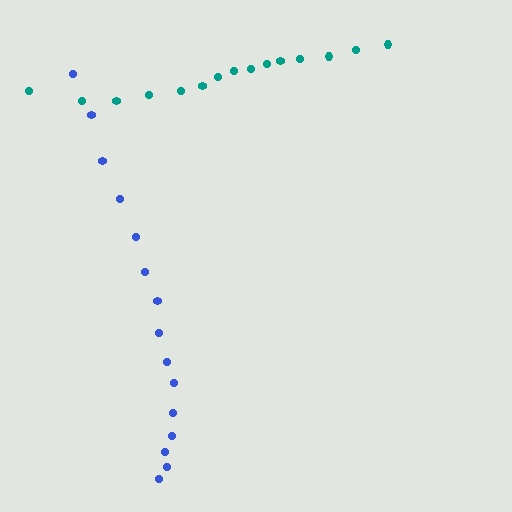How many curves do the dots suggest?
There are 2 distinct paths.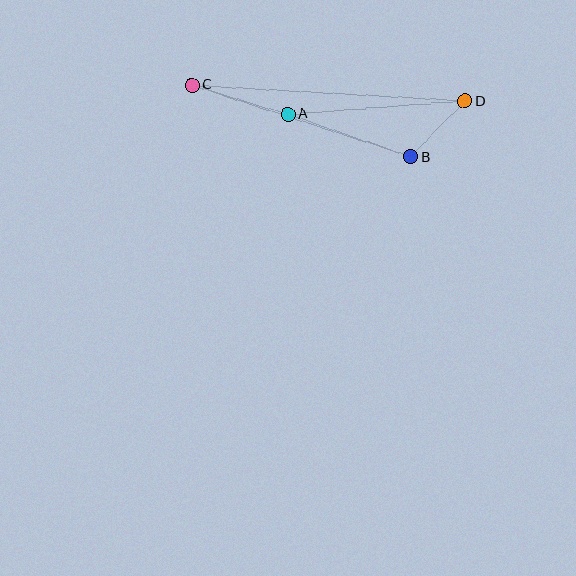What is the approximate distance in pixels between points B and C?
The distance between B and C is approximately 230 pixels.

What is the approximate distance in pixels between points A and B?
The distance between A and B is approximately 130 pixels.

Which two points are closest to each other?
Points B and D are closest to each other.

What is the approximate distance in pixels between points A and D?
The distance between A and D is approximately 178 pixels.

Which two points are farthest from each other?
Points C and D are farthest from each other.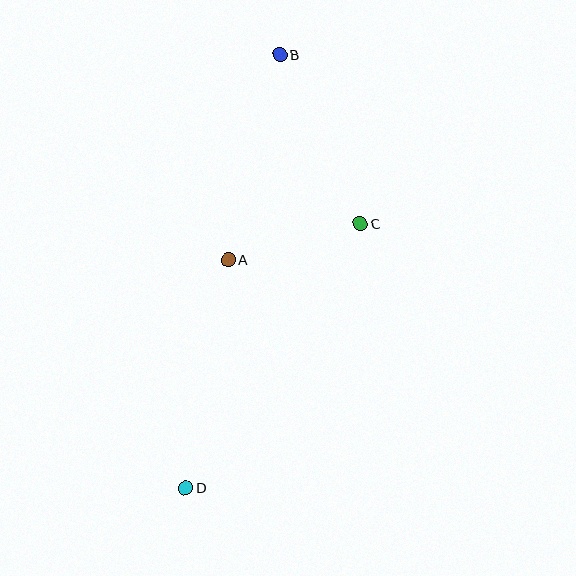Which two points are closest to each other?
Points A and C are closest to each other.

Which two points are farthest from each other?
Points B and D are farthest from each other.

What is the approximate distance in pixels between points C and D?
The distance between C and D is approximately 317 pixels.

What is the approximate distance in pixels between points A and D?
The distance between A and D is approximately 232 pixels.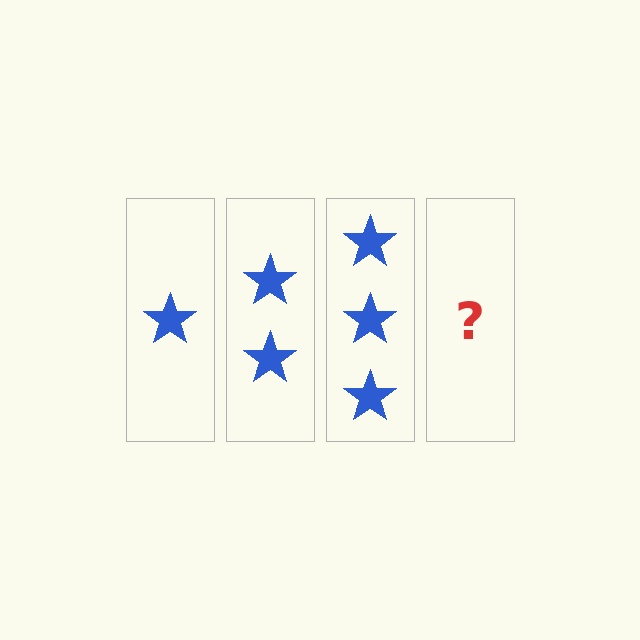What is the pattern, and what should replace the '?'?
The pattern is that each step adds one more star. The '?' should be 4 stars.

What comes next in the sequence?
The next element should be 4 stars.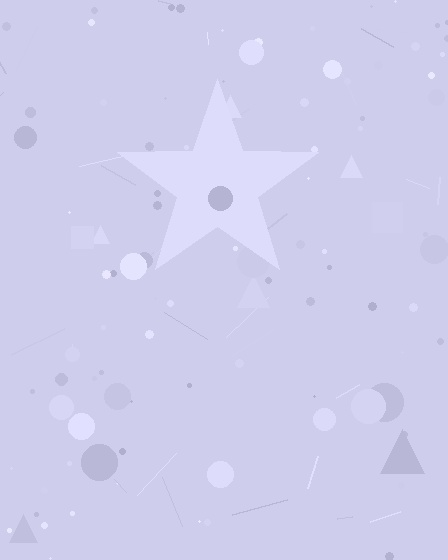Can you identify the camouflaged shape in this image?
The camouflaged shape is a star.